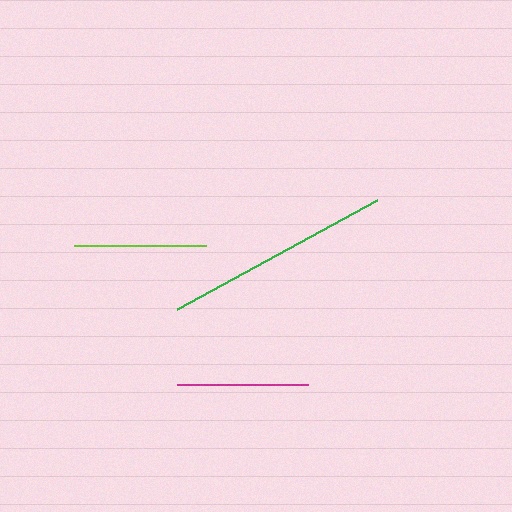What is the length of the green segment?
The green segment is approximately 228 pixels long.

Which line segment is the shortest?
The magenta line is the shortest at approximately 130 pixels.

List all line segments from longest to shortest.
From longest to shortest: green, lime, magenta.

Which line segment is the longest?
The green line is the longest at approximately 228 pixels.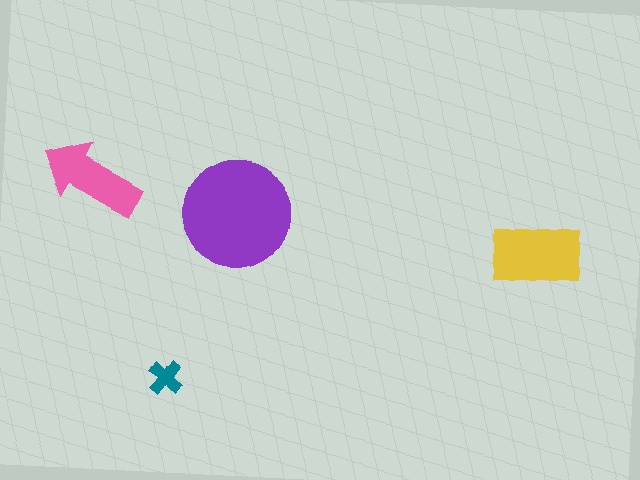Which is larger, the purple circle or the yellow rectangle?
The purple circle.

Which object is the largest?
The purple circle.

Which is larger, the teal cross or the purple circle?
The purple circle.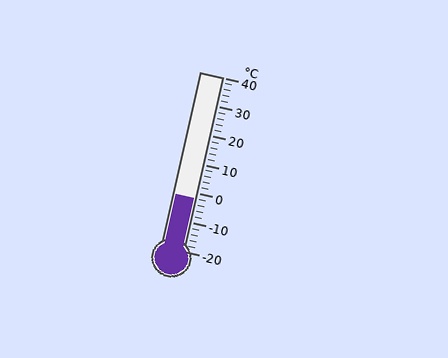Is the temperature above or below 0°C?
The temperature is below 0°C.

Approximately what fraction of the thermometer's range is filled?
The thermometer is filled to approximately 30% of its range.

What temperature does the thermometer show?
The thermometer shows approximately -2°C.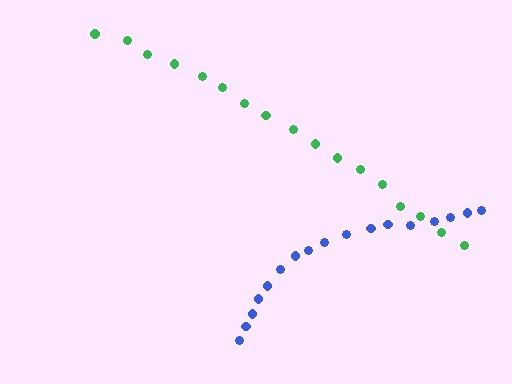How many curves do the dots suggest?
There are 2 distinct paths.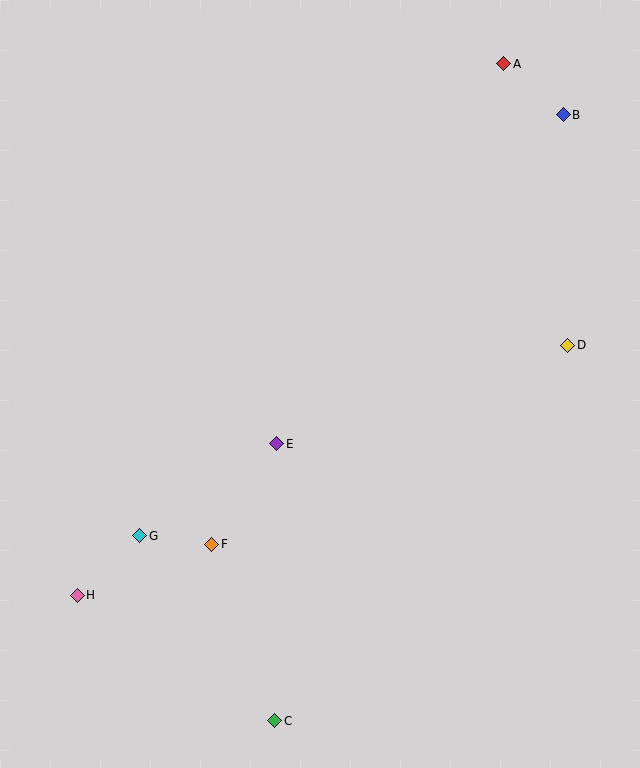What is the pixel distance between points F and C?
The distance between F and C is 187 pixels.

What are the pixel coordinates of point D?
Point D is at (568, 345).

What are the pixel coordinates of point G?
Point G is at (140, 536).